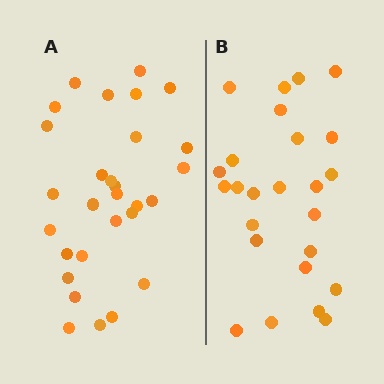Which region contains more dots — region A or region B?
Region A (the left region) has more dots.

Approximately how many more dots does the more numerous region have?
Region A has about 4 more dots than region B.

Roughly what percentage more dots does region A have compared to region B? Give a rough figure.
About 15% more.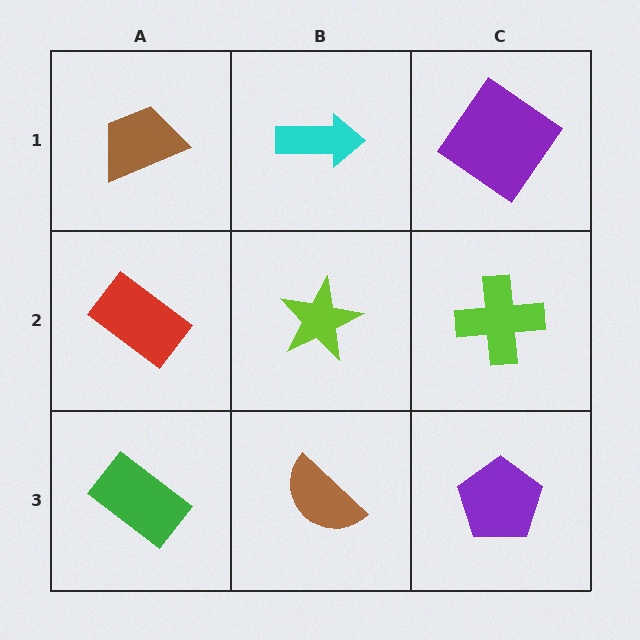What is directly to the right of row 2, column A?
A lime star.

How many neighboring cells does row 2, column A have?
3.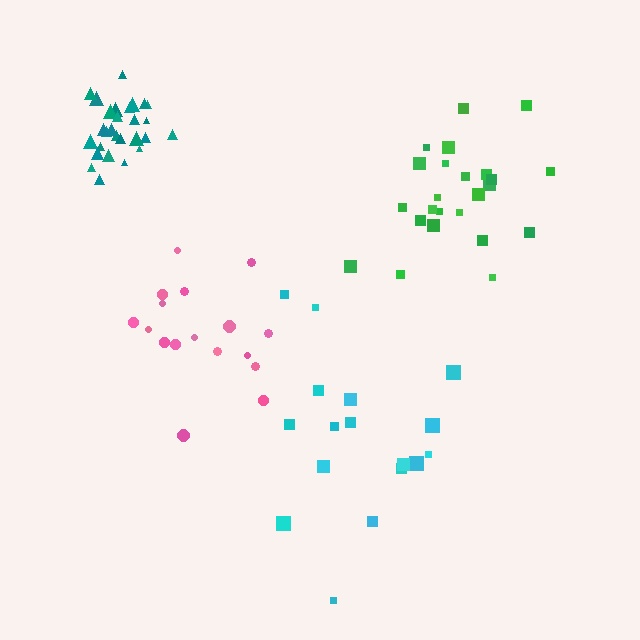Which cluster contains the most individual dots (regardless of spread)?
Teal (28).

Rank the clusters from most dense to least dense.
teal, green, pink, cyan.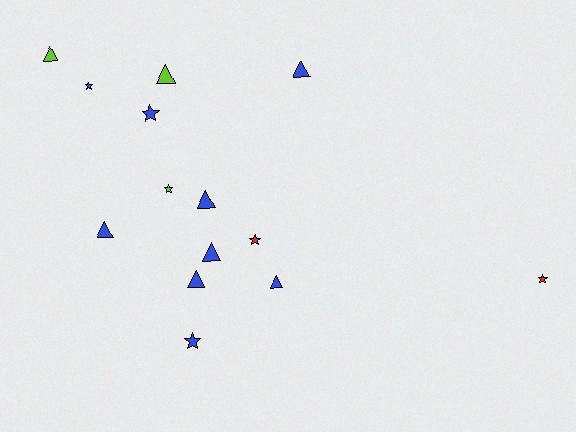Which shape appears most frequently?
Triangle, with 8 objects.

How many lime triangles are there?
There are 2 lime triangles.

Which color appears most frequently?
Blue, with 9 objects.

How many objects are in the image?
There are 14 objects.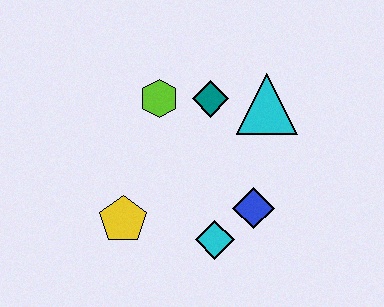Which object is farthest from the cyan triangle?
The yellow pentagon is farthest from the cyan triangle.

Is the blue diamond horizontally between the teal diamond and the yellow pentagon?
No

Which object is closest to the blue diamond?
The cyan diamond is closest to the blue diamond.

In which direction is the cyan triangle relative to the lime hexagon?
The cyan triangle is to the right of the lime hexagon.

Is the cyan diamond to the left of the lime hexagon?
No